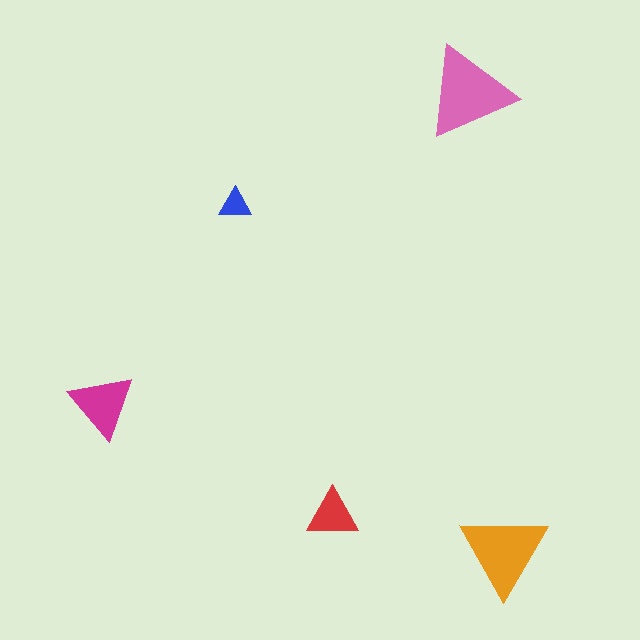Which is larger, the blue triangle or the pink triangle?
The pink one.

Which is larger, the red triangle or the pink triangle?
The pink one.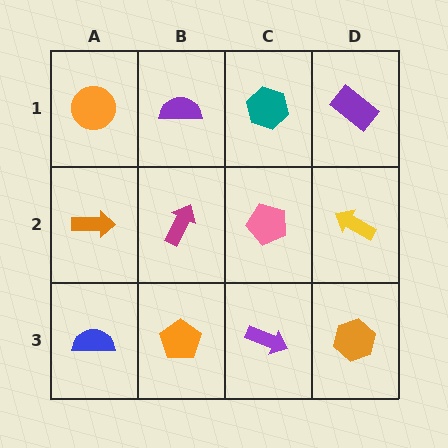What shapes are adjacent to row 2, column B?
A purple semicircle (row 1, column B), an orange pentagon (row 3, column B), an orange arrow (row 2, column A), a pink pentagon (row 2, column C).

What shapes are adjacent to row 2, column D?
A purple rectangle (row 1, column D), an orange hexagon (row 3, column D), a pink pentagon (row 2, column C).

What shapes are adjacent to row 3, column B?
A magenta arrow (row 2, column B), a blue semicircle (row 3, column A), a purple arrow (row 3, column C).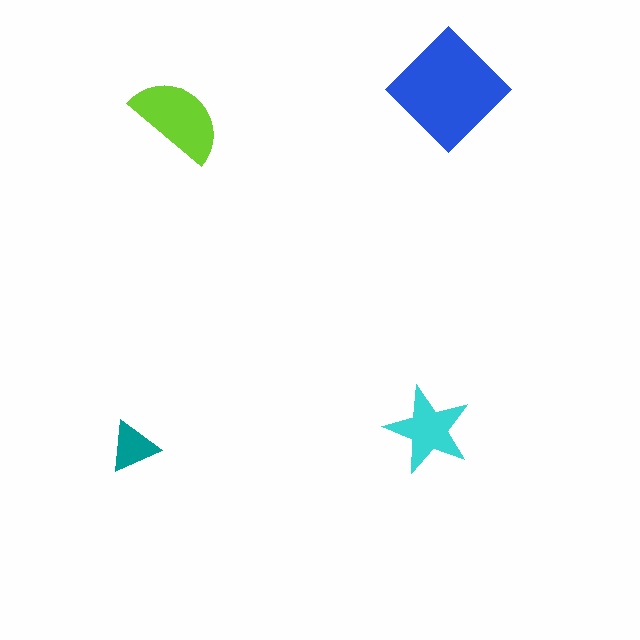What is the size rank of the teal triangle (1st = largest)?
4th.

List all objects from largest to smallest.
The blue diamond, the lime semicircle, the cyan star, the teal triangle.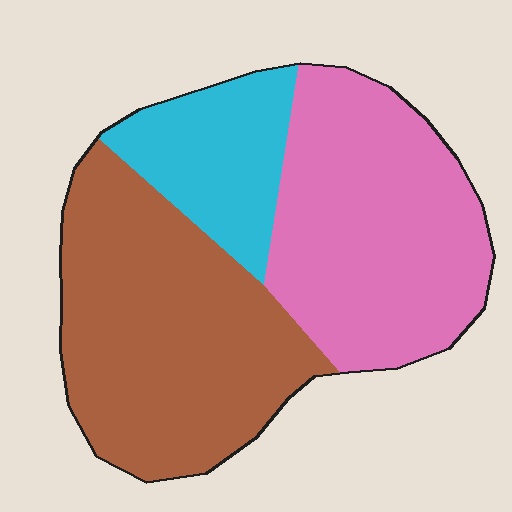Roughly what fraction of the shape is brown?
Brown covers roughly 45% of the shape.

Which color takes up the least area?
Cyan, at roughly 15%.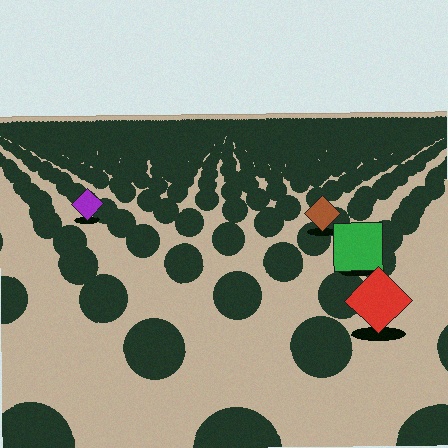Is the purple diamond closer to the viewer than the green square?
No. The green square is closer — you can tell from the texture gradient: the ground texture is coarser near it.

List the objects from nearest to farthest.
From nearest to farthest: the red diamond, the green square, the brown diamond, the purple diamond.